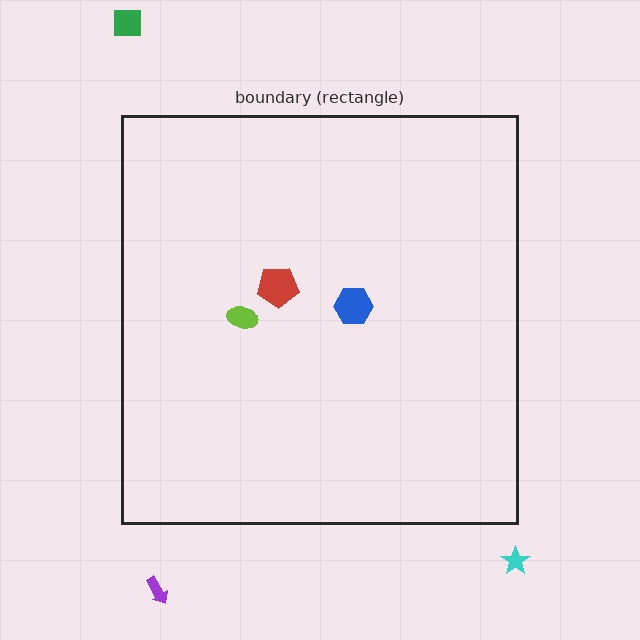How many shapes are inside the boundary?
3 inside, 3 outside.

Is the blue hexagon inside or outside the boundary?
Inside.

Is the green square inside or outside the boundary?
Outside.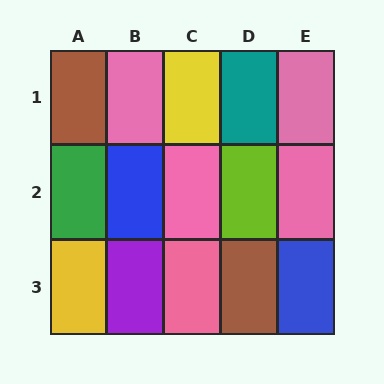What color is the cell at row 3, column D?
Brown.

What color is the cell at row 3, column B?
Purple.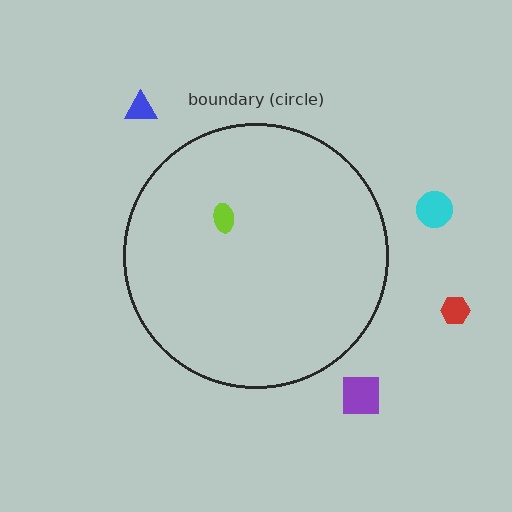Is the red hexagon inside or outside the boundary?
Outside.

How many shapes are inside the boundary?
1 inside, 4 outside.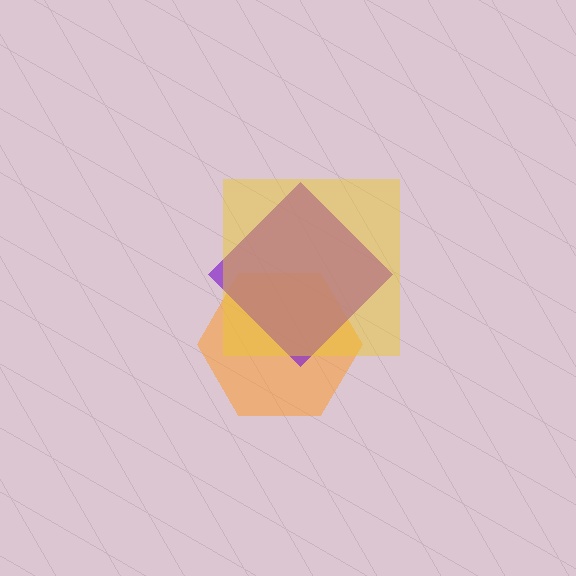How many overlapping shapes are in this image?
There are 3 overlapping shapes in the image.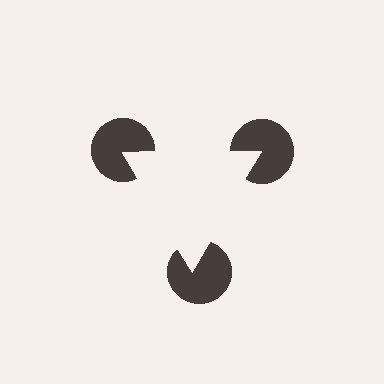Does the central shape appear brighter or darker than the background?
It typically appears slightly brighter than the background, even though no actual brightness change is drawn.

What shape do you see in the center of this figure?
An illusory triangle — its edges are inferred from the aligned wedge cuts in the pac-man discs, not physically drawn.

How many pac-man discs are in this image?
There are 3 — one at each vertex of the illusory triangle.